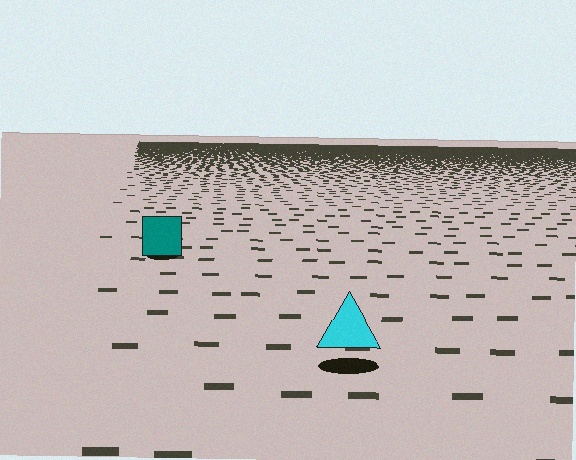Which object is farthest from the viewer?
The teal square is farthest from the viewer. It appears smaller and the ground texture around it is denser.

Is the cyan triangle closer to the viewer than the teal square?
Yes. The cyan triangle is closer — you can tell from the texture gradient: the ground texture is coarser near it.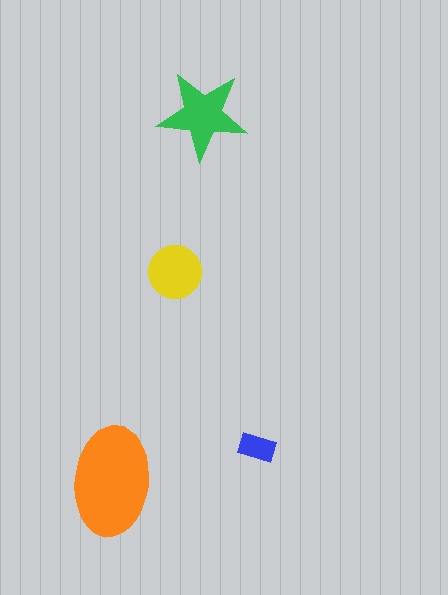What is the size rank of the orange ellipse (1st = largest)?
1st.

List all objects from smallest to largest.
The blue rectangle, the yellow circle, the green star, the orange ellipse.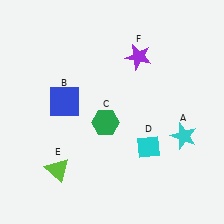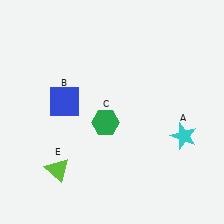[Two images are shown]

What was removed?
The purple star (F), the cyan diamond (D) were removed in Image 2.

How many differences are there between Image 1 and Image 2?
There are 2 differences between the two images.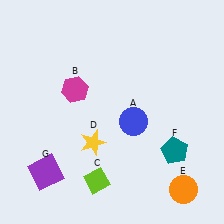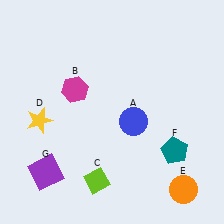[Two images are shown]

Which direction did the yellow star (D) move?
The yellow star (D) moved left.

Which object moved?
The yellow star (D) moved left.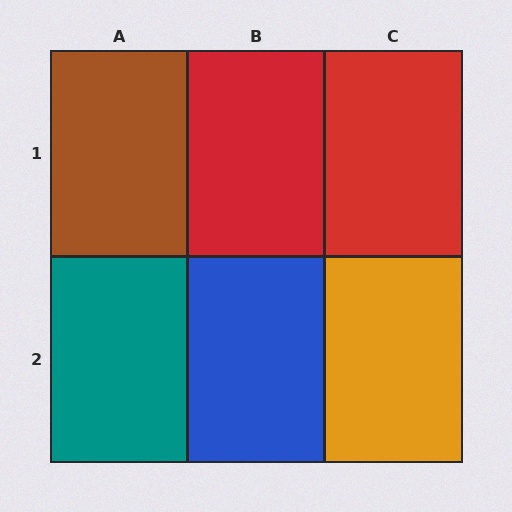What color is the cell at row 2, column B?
Blue.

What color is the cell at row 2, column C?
Orange.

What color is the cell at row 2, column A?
Teal.